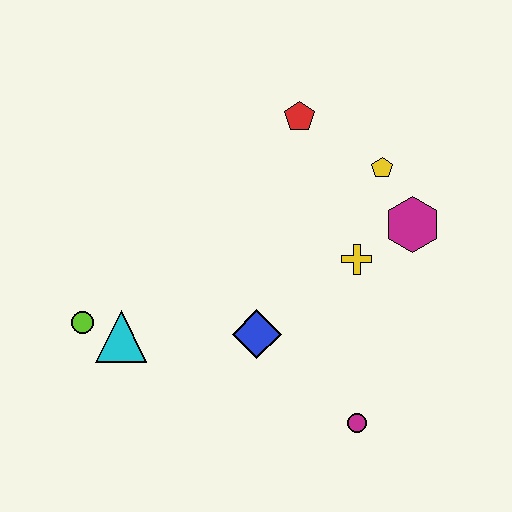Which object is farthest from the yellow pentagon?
The lime circle is farthest from the yellow pentagon.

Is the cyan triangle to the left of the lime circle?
No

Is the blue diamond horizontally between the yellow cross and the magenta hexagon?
No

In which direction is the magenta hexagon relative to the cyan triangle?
The magenta hexagon is to the right of the cyan triangle.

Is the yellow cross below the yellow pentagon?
Yes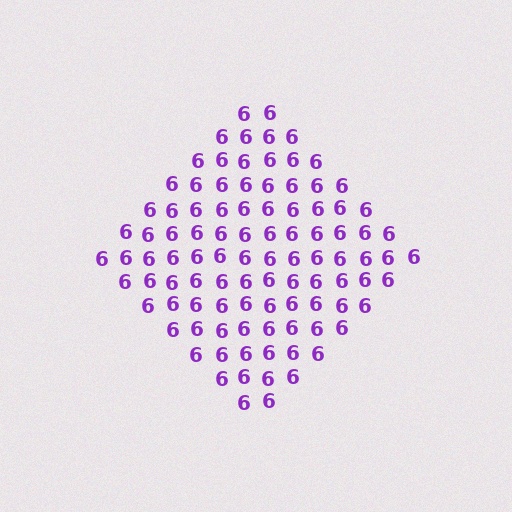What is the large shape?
The large shape is a diamond.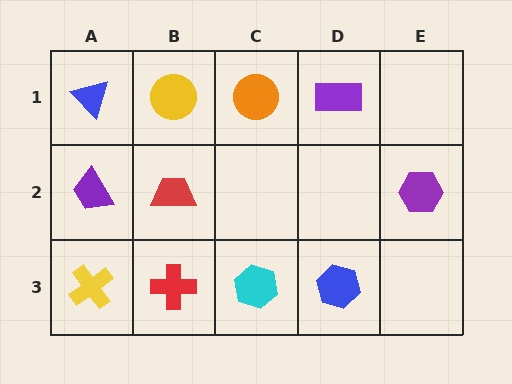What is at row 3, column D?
A blue hexagon.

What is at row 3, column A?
A yellow cross.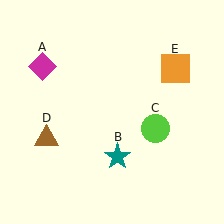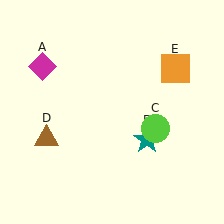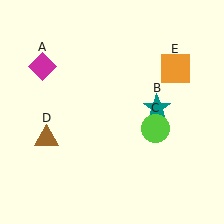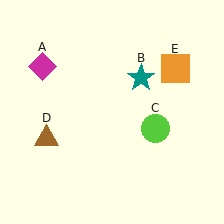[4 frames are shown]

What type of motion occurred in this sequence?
The teal star (object B) rotated counterclockwise around the center of the scene.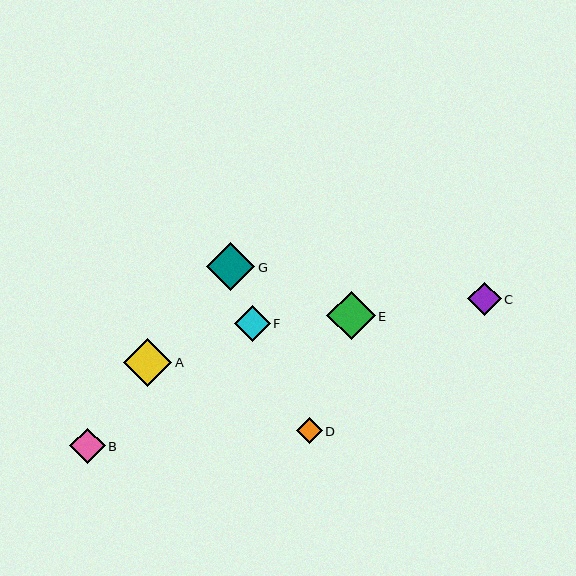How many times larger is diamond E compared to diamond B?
Diamond E is approximately 1.4 times the size of diamond B.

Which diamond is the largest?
Diamond A is the largest with a size of approximately 49 pixels.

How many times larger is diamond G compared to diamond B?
Diamond G is approximately 1.3 times the size of diamond B.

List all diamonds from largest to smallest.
From largest to smallest: A, E, G, F, B, C, D.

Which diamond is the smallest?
Diamond D is the smallest with a size of approximately 26 pixels.